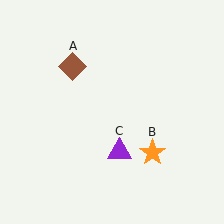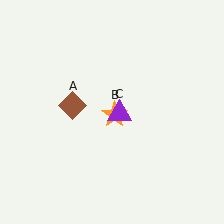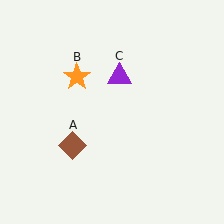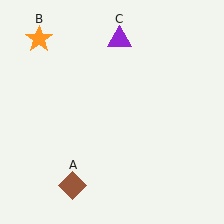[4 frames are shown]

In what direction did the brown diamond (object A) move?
The brown diamond (object A) moved down.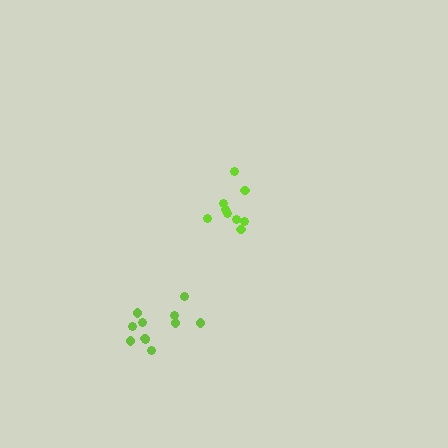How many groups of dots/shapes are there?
There are 2 groups.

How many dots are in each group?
Group 1: 9 dots, Group 2: 11 dots (20 total).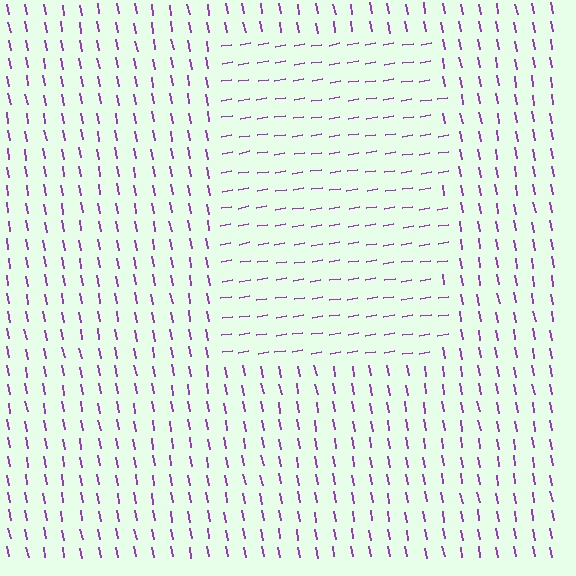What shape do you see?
I see a rectangle.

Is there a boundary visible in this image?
Yes, there is a texture boundary formed by a change in line orientation.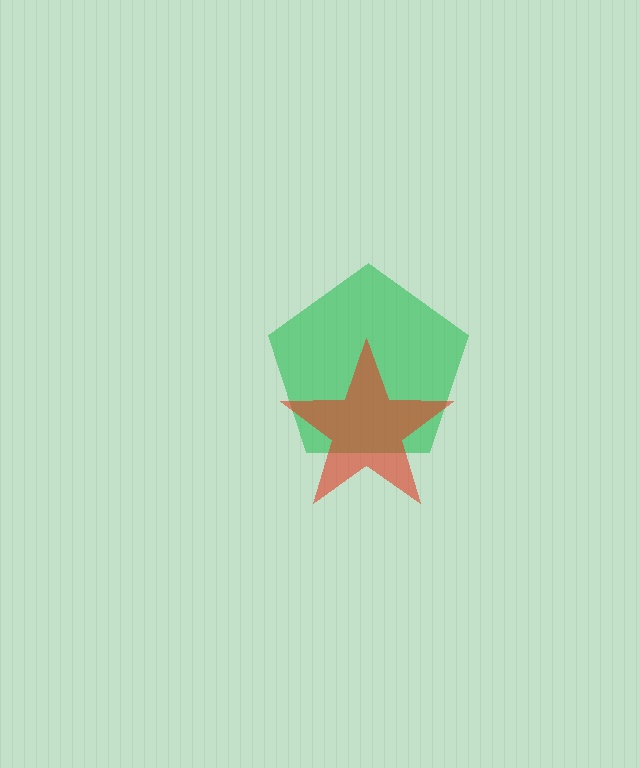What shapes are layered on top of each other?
The layered shapes are: a green pentagon, a red star.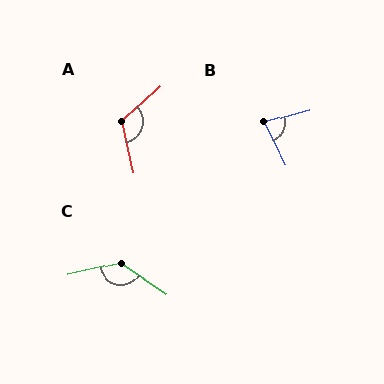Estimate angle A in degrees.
Approximately 120 degrees.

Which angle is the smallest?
B, at approximately 79 degrees.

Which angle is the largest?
C, at approximately 133 degrees.